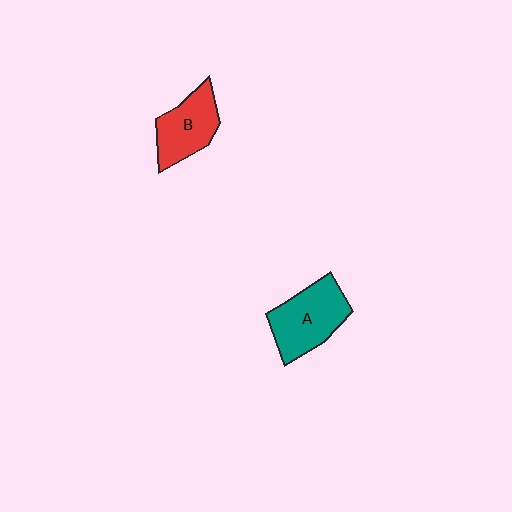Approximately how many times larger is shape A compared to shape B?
Approximately 1.2 times.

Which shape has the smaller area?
Shape B (red).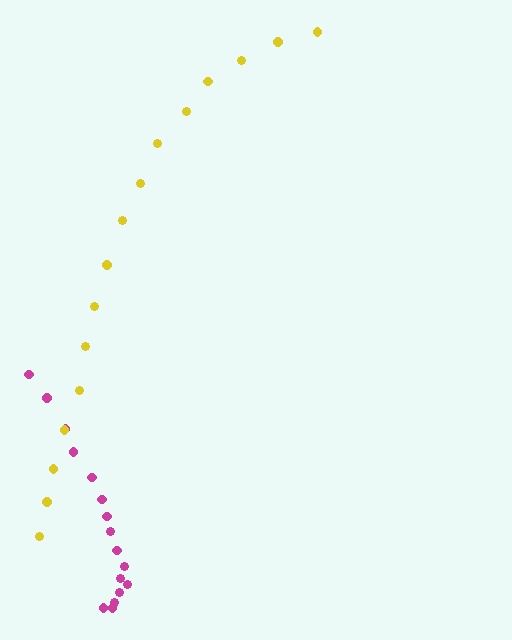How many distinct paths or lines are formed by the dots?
There are 2 distinct paths.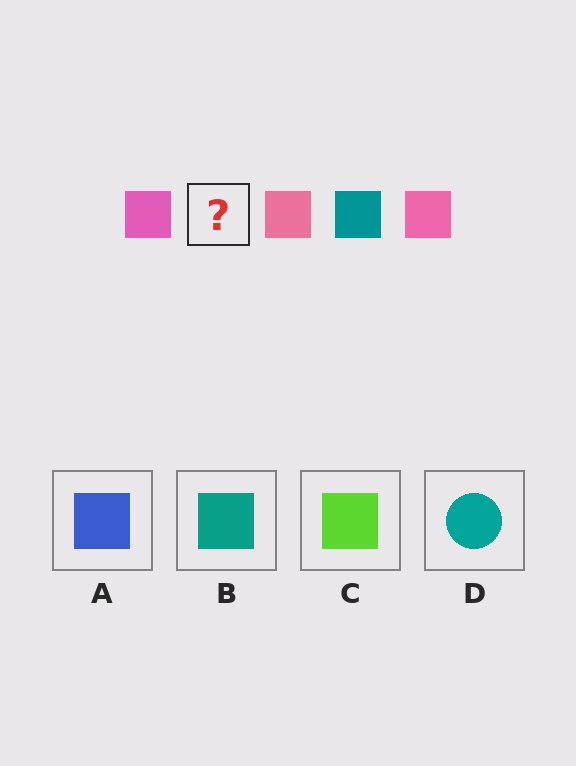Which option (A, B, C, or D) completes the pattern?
B.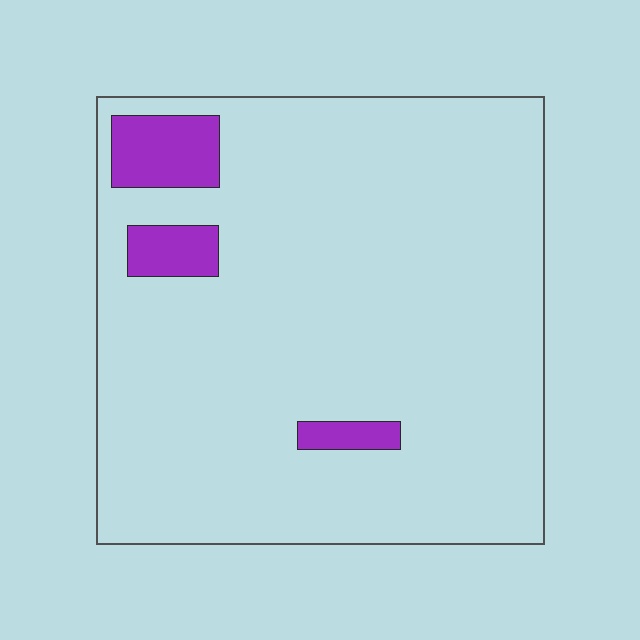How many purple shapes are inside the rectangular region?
3.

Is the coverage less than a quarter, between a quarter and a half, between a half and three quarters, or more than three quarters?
Less than a quarter.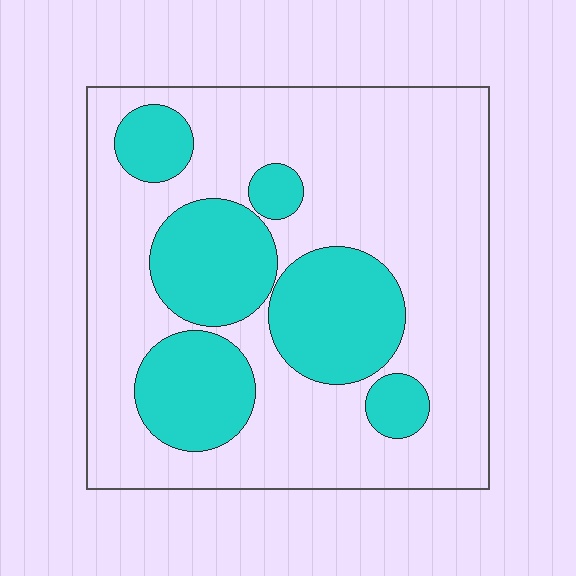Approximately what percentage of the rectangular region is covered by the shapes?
Approximately 30%.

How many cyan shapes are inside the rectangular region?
6.